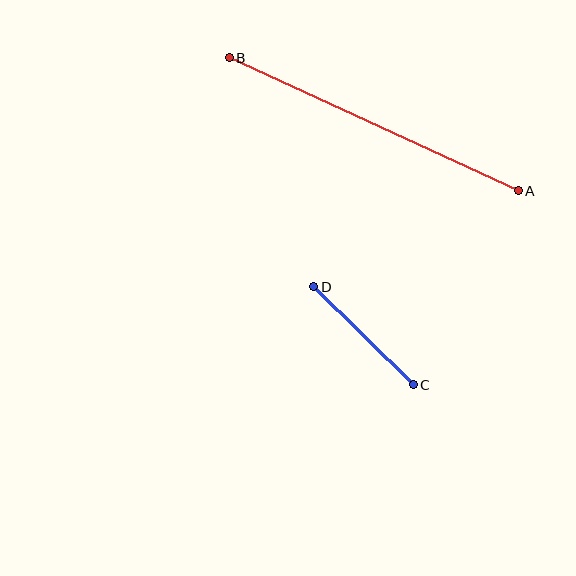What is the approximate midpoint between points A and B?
The midpoint is at approximately (374, 124) pixels.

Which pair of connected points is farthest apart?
Points A and B are farthest apart.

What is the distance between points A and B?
The distance is approximately 318 pixels.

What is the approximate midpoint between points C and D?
The midpoint is at approximately (363, 336) pixels.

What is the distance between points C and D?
The distance is approximately 140 pixels.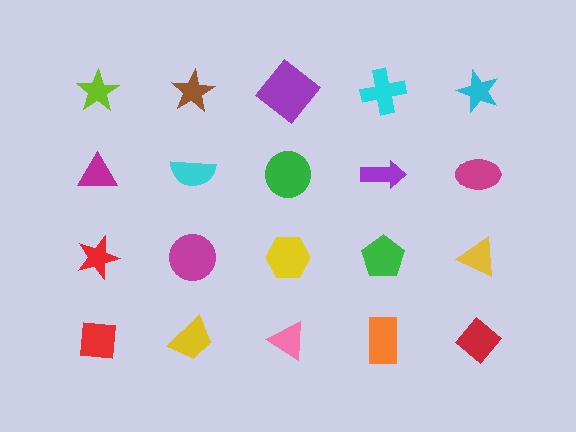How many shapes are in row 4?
5 shapes.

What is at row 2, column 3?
A green circle.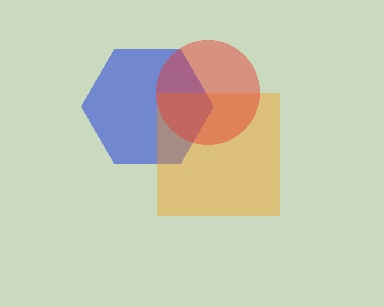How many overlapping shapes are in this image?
There are 3 overlapping shapes in the image.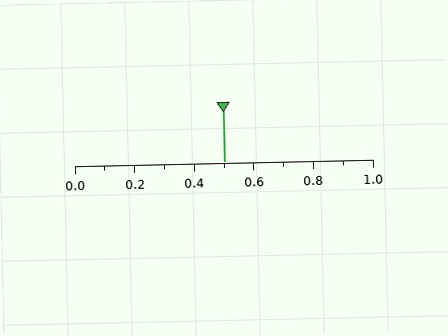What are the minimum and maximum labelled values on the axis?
The axis runs from 0.0 to 1.0.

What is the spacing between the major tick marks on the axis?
The major ticks are spaced 0.2 apart.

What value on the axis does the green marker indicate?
The marker indicates approximately 0.5.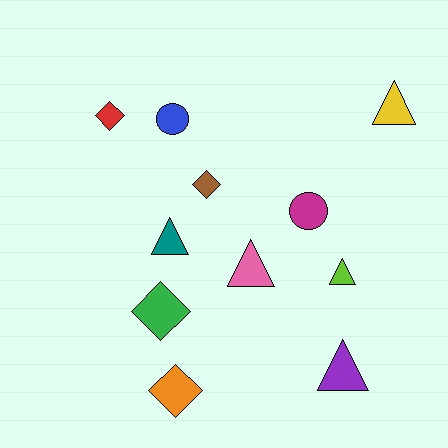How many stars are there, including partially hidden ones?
There are no stars.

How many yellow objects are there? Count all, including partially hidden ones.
There is 1 yellow object.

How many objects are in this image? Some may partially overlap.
There are 11 objects.